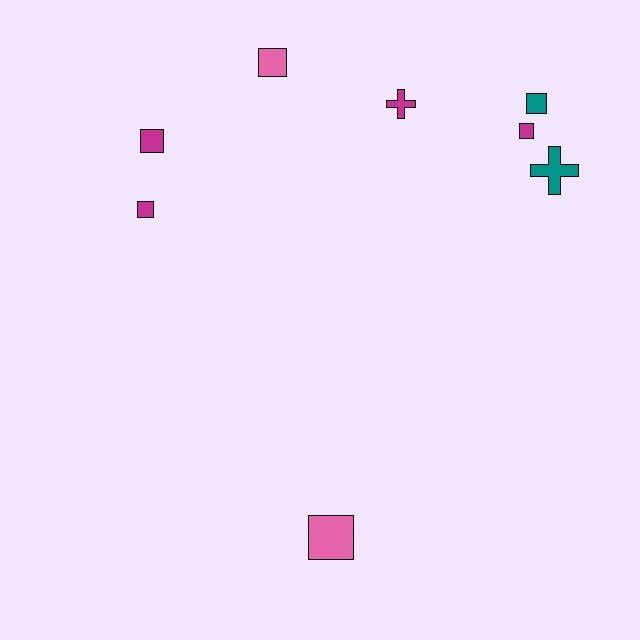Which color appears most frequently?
Magenta, with 4 objects.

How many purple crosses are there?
There are no purple crosses.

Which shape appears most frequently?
Square, with 6 objects.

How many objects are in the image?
There are 8 objects.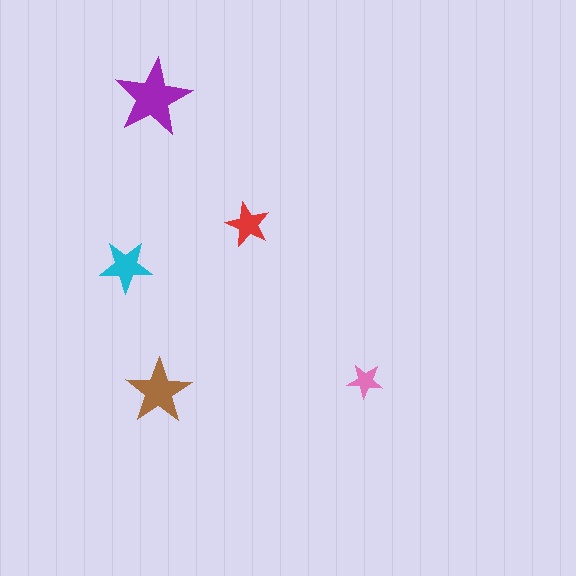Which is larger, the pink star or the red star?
The red one.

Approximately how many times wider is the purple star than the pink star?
About 2 times wider.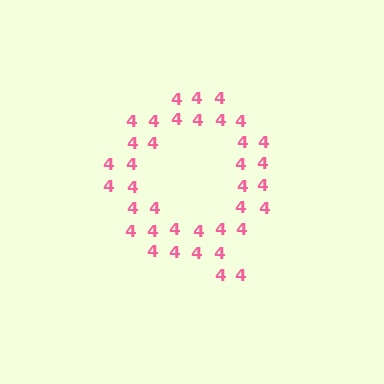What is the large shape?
The large shape is the letter Q.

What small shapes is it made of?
It is made of small digit 4's.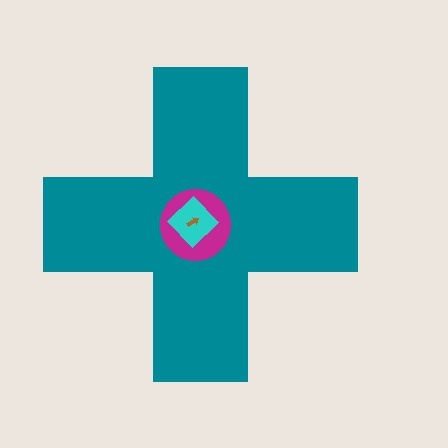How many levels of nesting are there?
4.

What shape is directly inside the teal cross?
The magenta circle.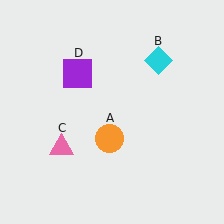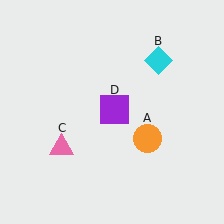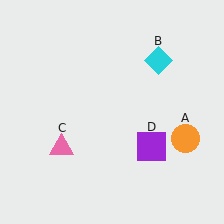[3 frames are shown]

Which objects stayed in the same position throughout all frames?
Cyan diamond (object B) and pink triangle (object C) remained stationary.